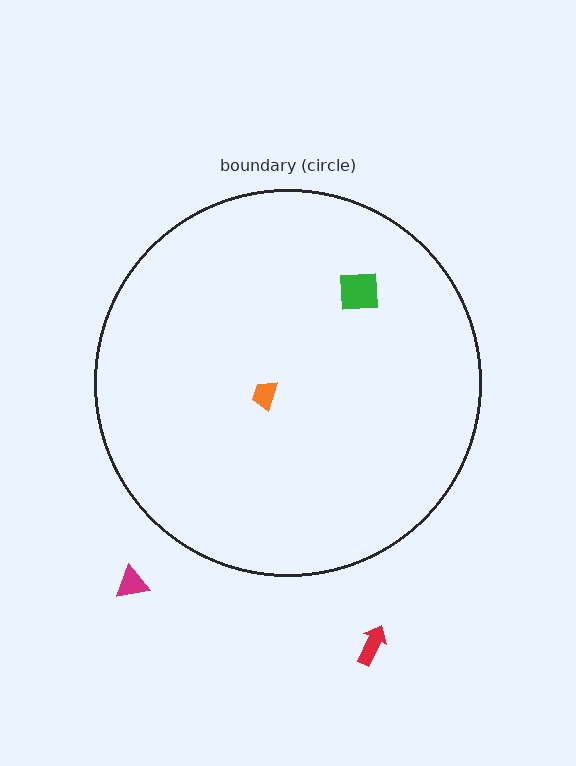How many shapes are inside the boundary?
2 inside, 2 outside.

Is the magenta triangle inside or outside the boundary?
Outside.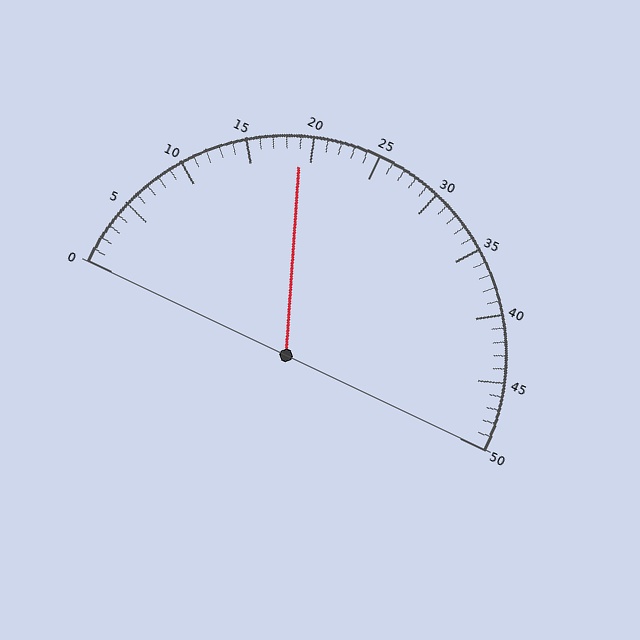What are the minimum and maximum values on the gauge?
The gauge ranges from 0 to 50.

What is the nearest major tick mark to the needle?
The nearest major tick mark is 20.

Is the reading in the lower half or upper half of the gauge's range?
The reading is in the lower half of the range (0 to 50).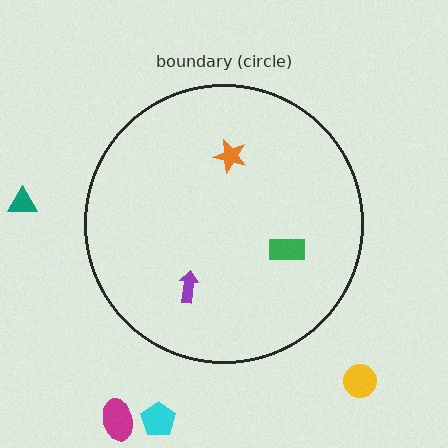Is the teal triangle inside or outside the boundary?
Outside.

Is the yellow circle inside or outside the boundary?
Outside.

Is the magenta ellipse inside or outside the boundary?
Outside.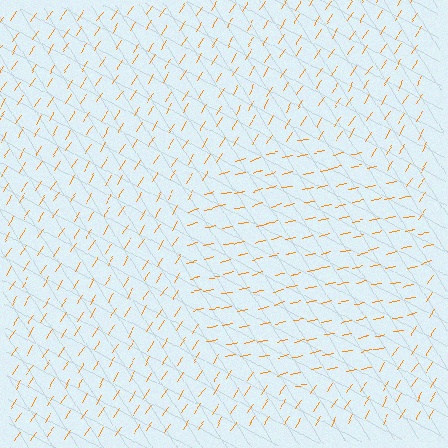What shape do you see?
I see a circle.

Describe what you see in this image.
The image is filled with small orange line segments. A circle region in the image has lines oriented differently from the surrounding lines, creating a visible texture boundary.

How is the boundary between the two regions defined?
The boundary is defined purely by a change in line orientation (approximately 45 degrees difference). All lines are the same color and thickness.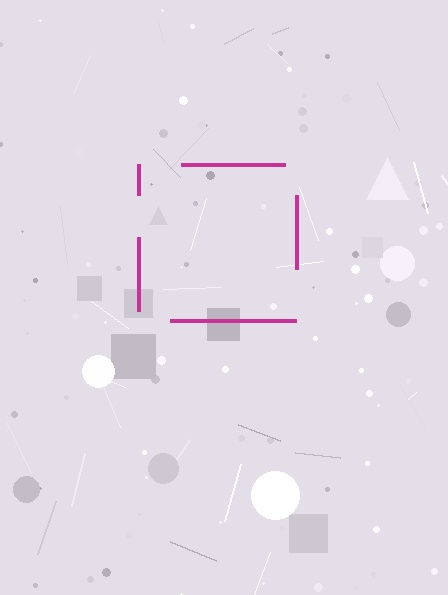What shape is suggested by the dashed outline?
The dashed outline suggests a square.